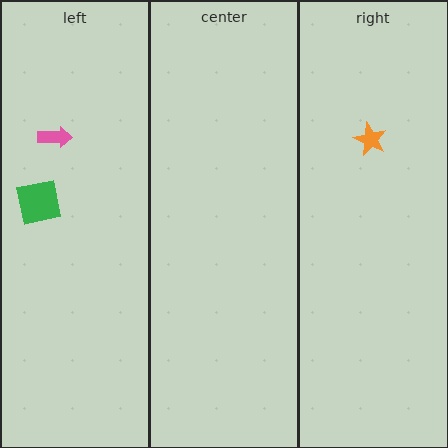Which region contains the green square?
The left region.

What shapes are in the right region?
The orange star.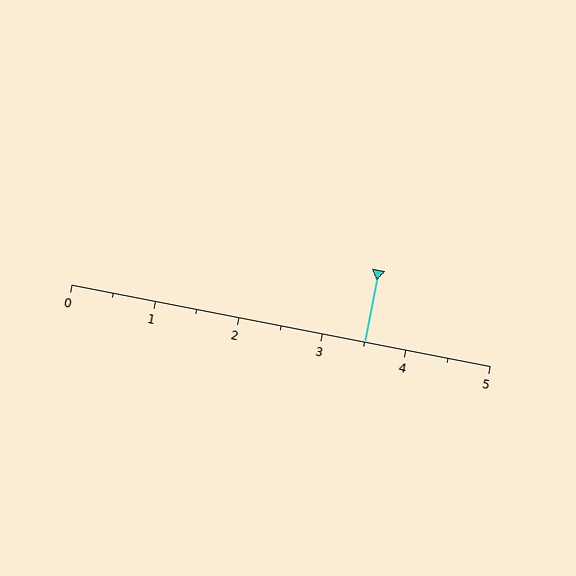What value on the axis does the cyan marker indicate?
The marker indicates approximately 3.5.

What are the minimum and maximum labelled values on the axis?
The axis runs from 0 to 5.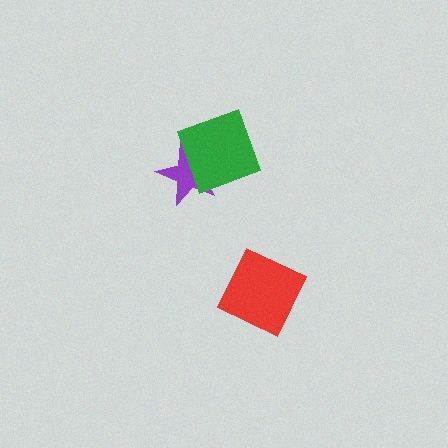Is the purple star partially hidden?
Yes, it is partially covered by another shape.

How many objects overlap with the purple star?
1 object overlaps with the purple star.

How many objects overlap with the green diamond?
1 object overlaps with the green diamond.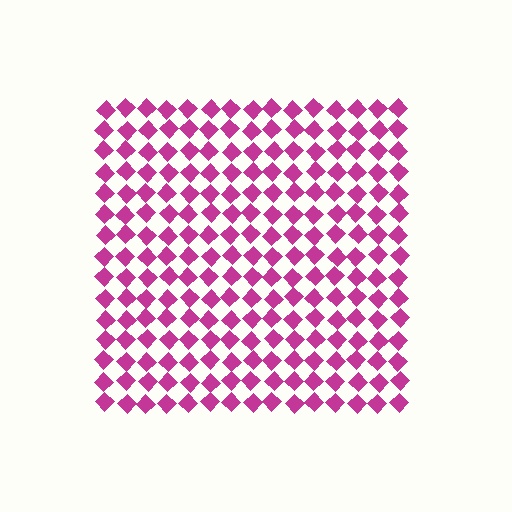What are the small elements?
The small elements are diamonds.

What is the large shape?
The large shape is a square.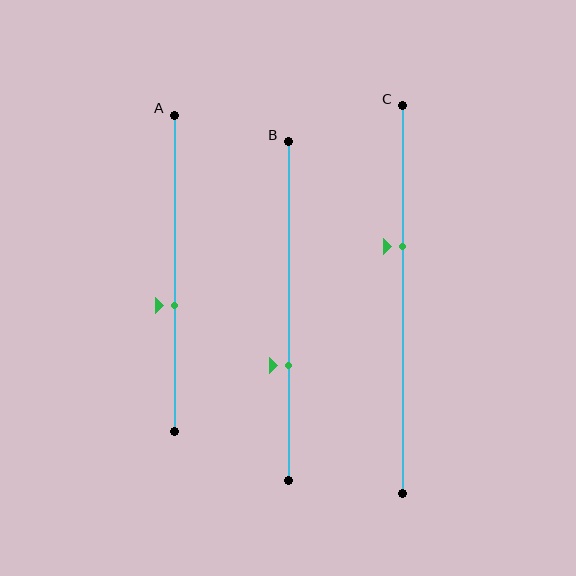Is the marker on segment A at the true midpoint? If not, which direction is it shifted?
No, the marker on segment A is shifted downward by about 10% of the segment length.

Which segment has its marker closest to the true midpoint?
Segment A has its marker closest to the true midpoint.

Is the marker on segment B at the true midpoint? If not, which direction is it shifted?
No, the marker on segment B is shifted downward by about 16% of the segment length.